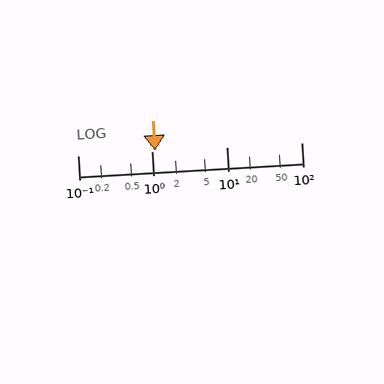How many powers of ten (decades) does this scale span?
The scale spans 3 decades, from 0.1 to 100.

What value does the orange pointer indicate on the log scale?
The pointer indicates approximately 1.1.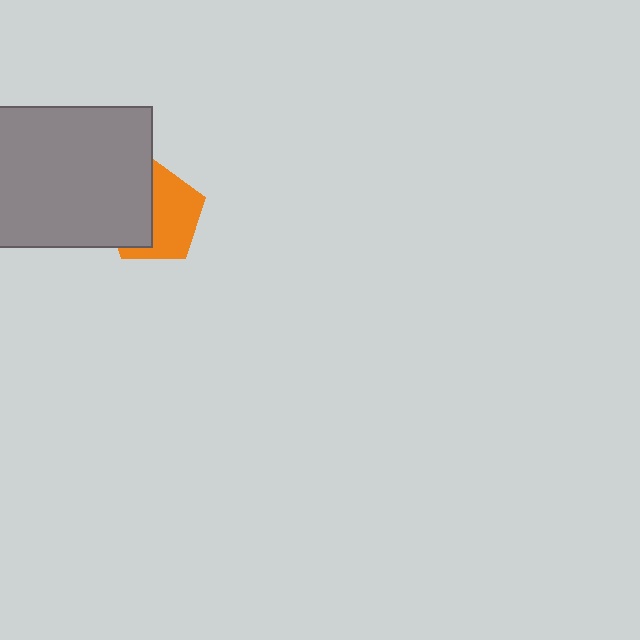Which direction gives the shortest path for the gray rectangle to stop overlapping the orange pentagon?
Moving left gives the shortest separation.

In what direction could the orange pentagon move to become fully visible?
The orange pentagon could move right. That would shift it out from behind the gray rectangle entirely.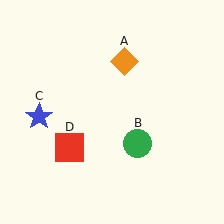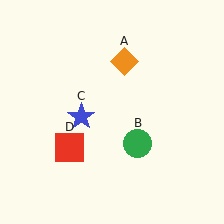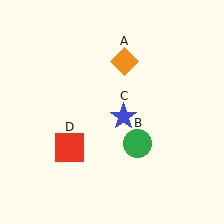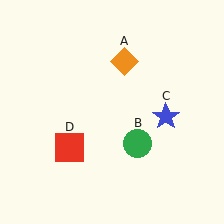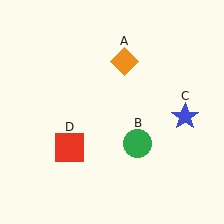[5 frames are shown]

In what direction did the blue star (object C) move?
The blue star (object C) moved right.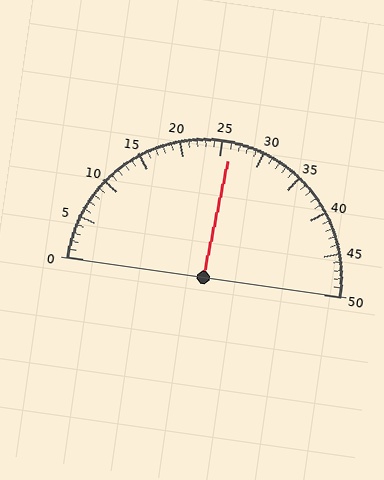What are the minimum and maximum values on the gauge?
The gauge ranges from 0 to 50.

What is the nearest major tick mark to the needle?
The nearest major tick mark is 25.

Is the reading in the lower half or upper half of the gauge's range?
The reading is in the upper half of the range (0 to 50).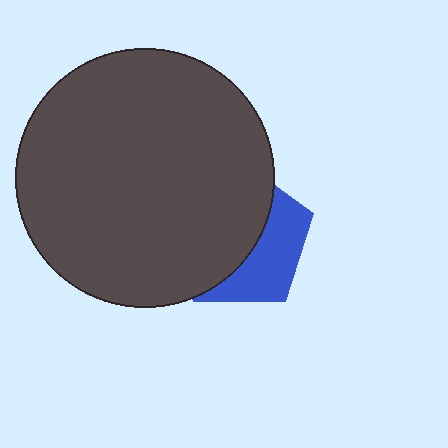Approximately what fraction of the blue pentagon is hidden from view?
Roughly 61% of the blue pentagon is hidden behind the dark gray circle.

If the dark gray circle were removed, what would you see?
You would see the complete blue pentagon.